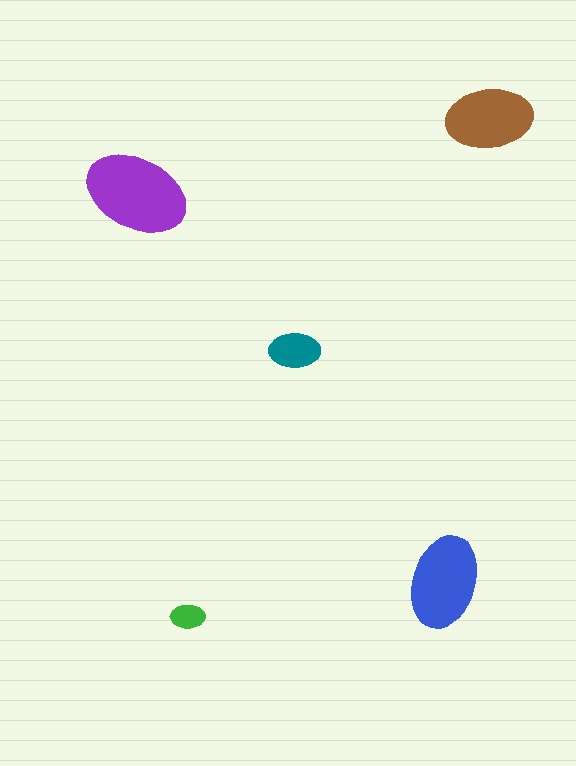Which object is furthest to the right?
The brown ellipse is rightmost.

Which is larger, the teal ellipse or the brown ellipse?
The brown one.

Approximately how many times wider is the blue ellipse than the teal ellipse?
About 2 times wider.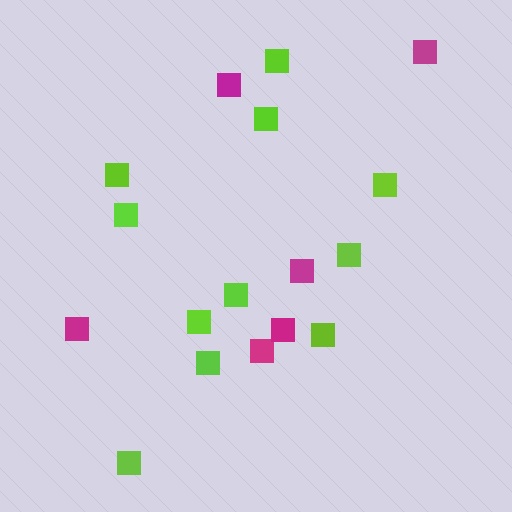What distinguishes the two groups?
There are 2 groups: one group of lime squares (11) and one group of magenta squares (6).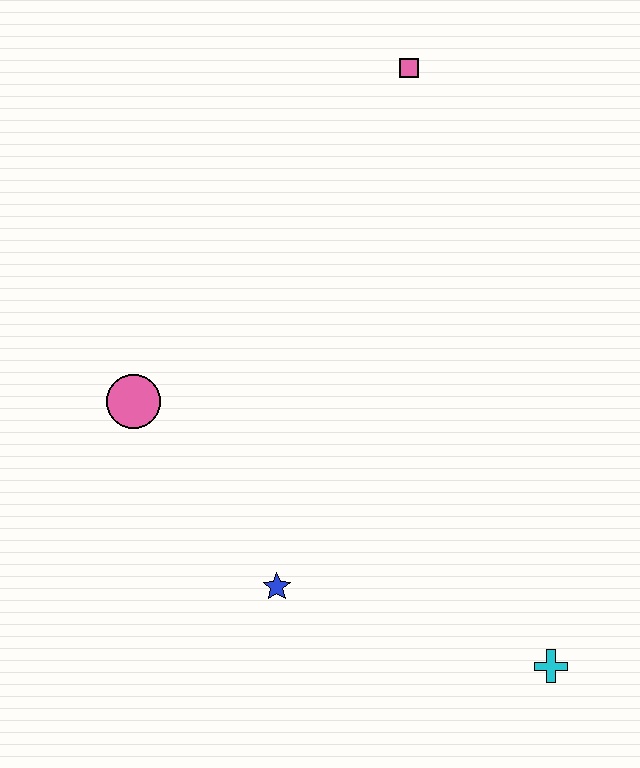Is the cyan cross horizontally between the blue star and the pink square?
No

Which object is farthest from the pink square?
The cyan cross is farthest from the pink square.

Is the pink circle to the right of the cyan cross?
No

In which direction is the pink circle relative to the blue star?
The pink circle is above the blue star.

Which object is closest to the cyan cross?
The blue star is closest to the cyan cross.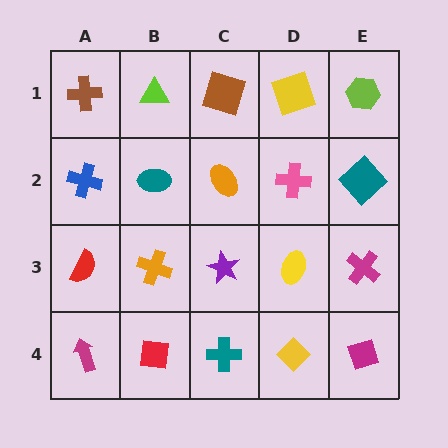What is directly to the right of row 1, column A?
A lime triangle.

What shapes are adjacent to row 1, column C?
An orange ellipse (row 2, column C), a lime triangle (row 1, column B), a yellow square (row 1, column D).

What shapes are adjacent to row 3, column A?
A blue cross (row 2, column A), a magenta arrow (row 4, column A), an orange cross (row 3, column B).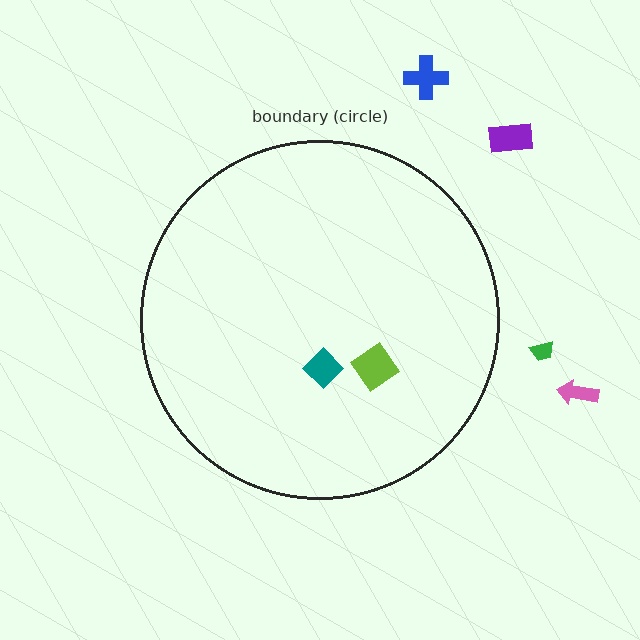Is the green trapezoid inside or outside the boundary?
Outside.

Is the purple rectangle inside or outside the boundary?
Outside.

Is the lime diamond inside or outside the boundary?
Inside.